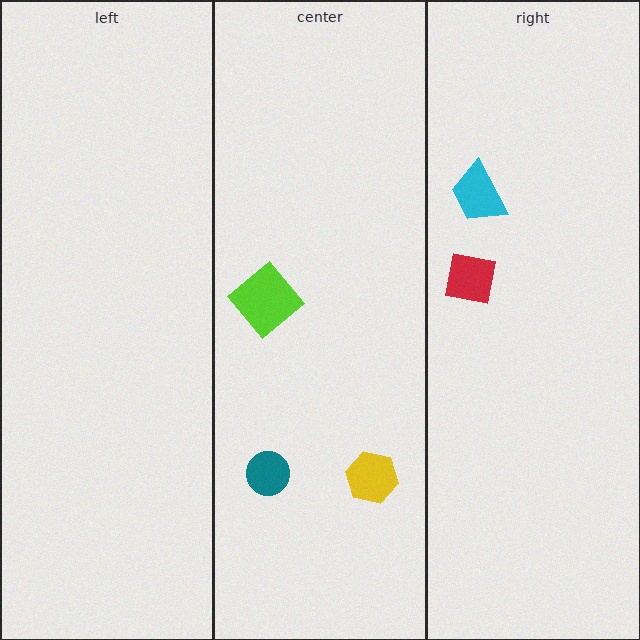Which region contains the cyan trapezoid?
The right region.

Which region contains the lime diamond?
The center region.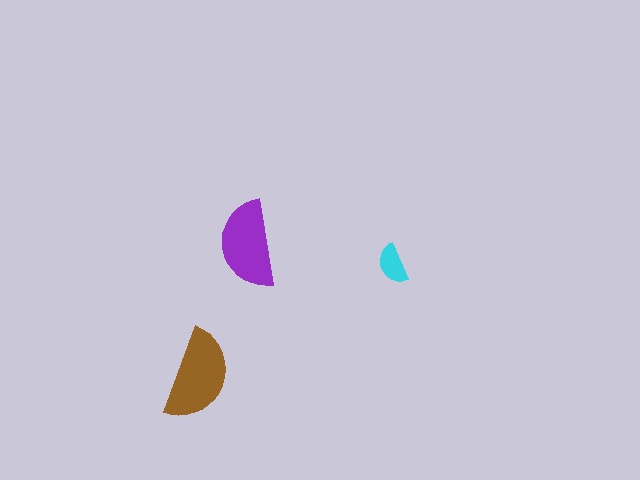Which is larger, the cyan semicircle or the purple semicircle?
The purple one.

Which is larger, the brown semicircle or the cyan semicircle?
The brown one.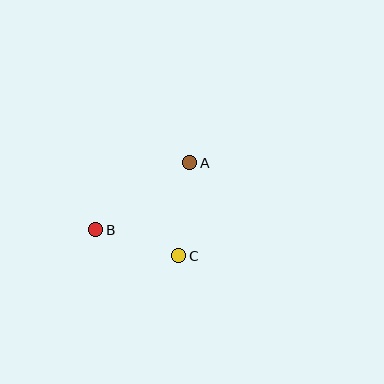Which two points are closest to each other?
Points B and C are closest to each other.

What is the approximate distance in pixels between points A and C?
The distance between A and C is approximately 94 pixels.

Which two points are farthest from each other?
Points A and B are farthest from each other.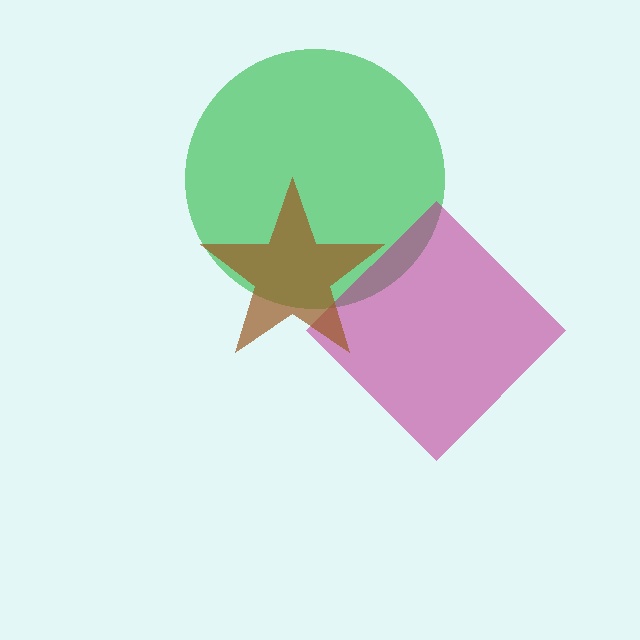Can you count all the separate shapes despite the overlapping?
Yes, there are 3 separate shapes.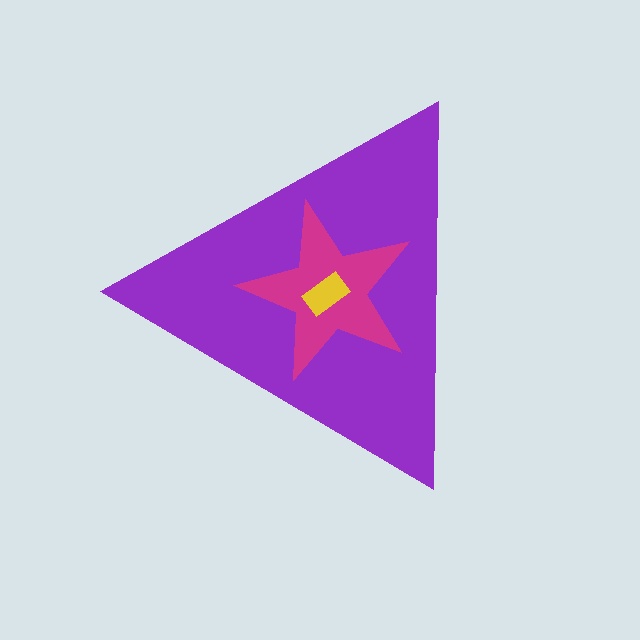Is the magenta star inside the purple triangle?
Yes.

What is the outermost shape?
The purple triangle.